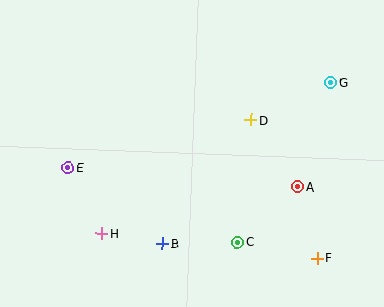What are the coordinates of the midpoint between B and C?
The midpoint between B and C is at (200, 243).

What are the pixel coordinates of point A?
Point A is at (298, 187).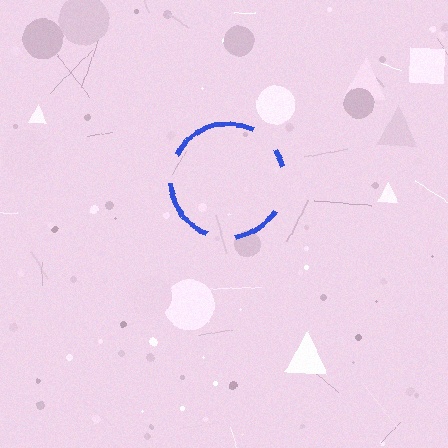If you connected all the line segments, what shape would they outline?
They would outline a circle.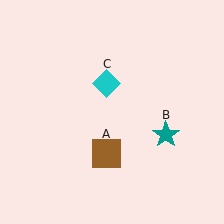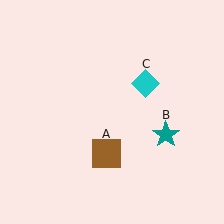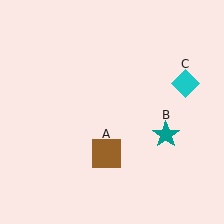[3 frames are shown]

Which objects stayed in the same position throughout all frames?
Brown square (object A) and teal star (object B) remained stationary.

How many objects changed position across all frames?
1 object changed position: cyan diamond (object C).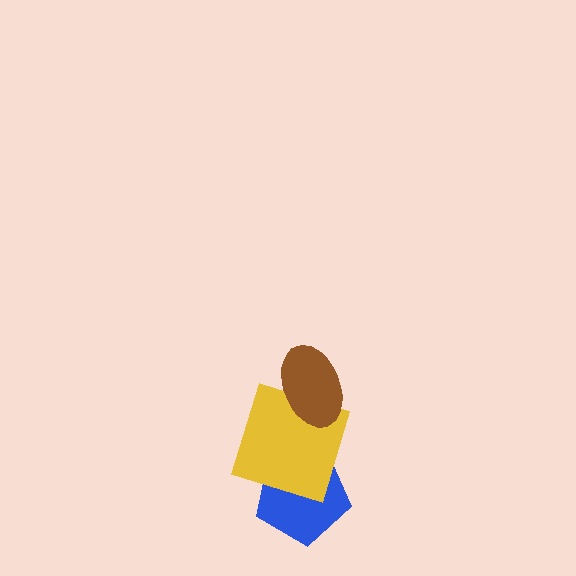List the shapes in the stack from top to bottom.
From top to bottom: the brown ellipse, the yellow square, the blue pentagon.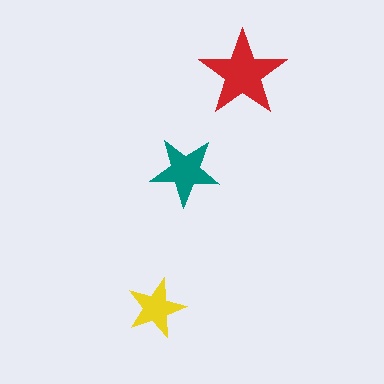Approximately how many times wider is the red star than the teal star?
About 1.5 times wider.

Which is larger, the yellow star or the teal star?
The teal one.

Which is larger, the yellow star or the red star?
The red one.